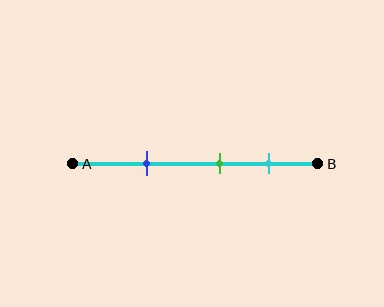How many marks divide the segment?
There are 3 marks dividing the segment.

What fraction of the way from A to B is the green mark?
The green mark is approximately 60% (0.6) of the way from A to B.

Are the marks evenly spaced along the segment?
Yes, the marks are approximately evenly spaced.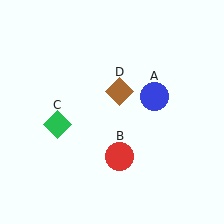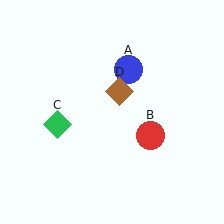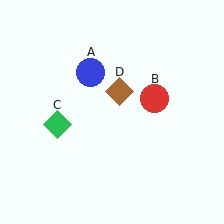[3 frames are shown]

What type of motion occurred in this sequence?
The blue circle (object A), red circle (object B) rotated counterclockwise around the center of the scene.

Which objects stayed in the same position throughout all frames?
Green diamond (object C) and brown diamond (object D) remained stationary.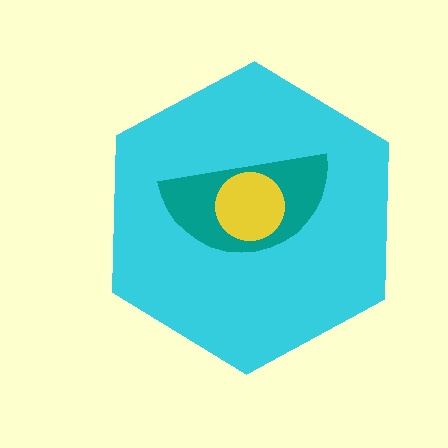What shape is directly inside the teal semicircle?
The yellow circle.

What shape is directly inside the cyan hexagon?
The teal semicircle.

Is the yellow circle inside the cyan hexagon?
Yes.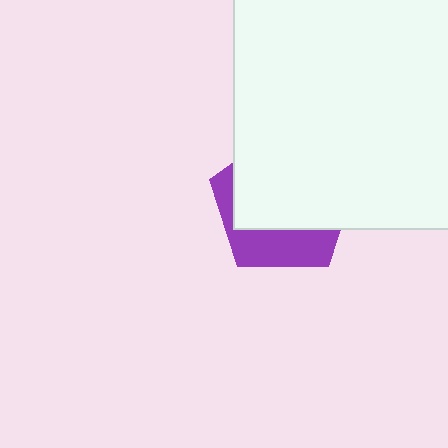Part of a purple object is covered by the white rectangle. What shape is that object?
It is a pentagon.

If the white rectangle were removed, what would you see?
You would see the complete purple pentagon.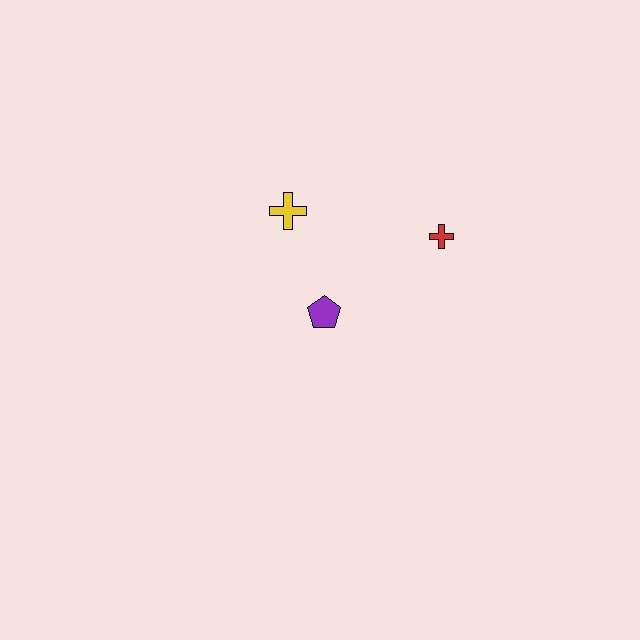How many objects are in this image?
There are 3 objects.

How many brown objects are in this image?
There are no brown objects.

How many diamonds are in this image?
There are no diamonds.